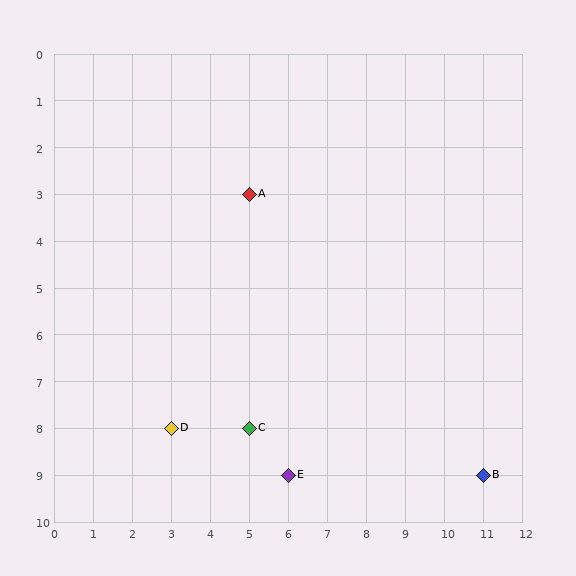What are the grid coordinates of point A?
Point A is at grid coordinates (5, 3).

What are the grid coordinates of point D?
Point D is at grid coordinates (3, 8).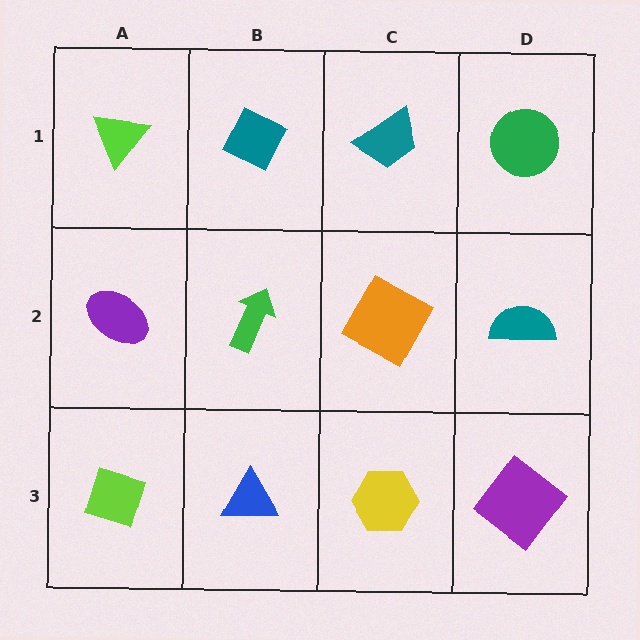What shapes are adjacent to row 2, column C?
A teal trapezoid (row 1, column C), a yellow hexagon (row 3, column C), a green arrow (row 2, column B), a teal semicircle (row 2, column D).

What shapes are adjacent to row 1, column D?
A teal semicircle (row 2, column D), a teal trapezoid (row 1, column C).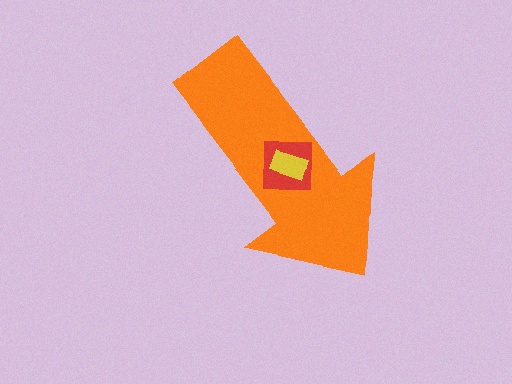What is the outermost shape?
The orange arrow.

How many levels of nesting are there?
3.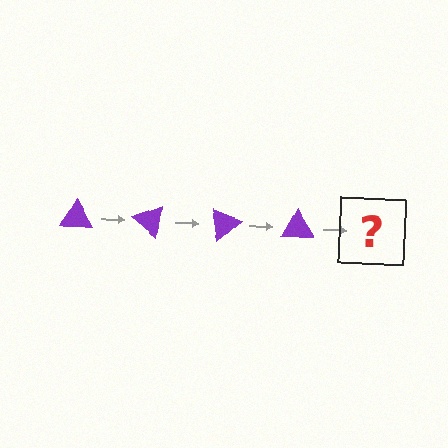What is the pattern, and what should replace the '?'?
The pattern is that the triangle rotates 40 degrees each step. The '?' should be a purple triangle rotated 160 degrees.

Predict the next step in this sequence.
The next step is a purple triangle rotated 160 degrees.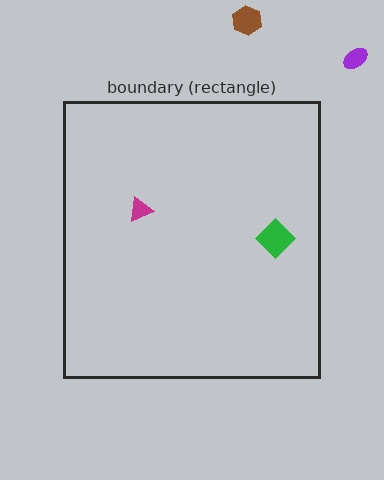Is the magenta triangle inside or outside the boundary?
Inside.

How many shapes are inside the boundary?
2 inside, 2 outside.